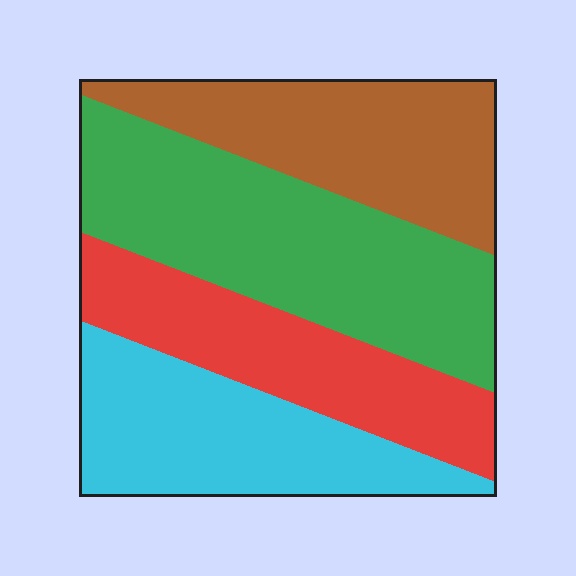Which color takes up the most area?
Green, at roughly 35%.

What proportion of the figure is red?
Red takes up about one fifth (1/5) of the figure.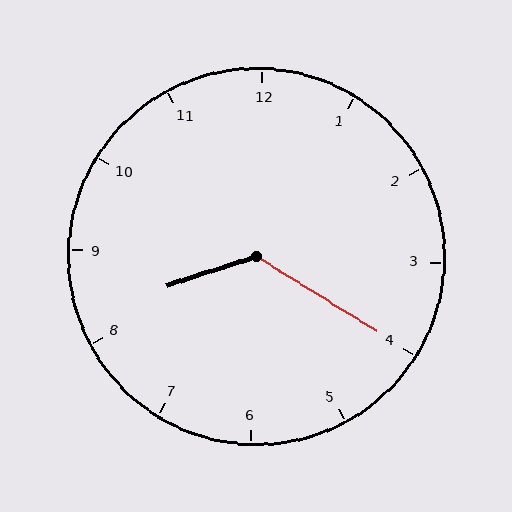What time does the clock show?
8:20.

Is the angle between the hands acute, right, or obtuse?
It is obtuse.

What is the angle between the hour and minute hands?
Approximately 130 degrees.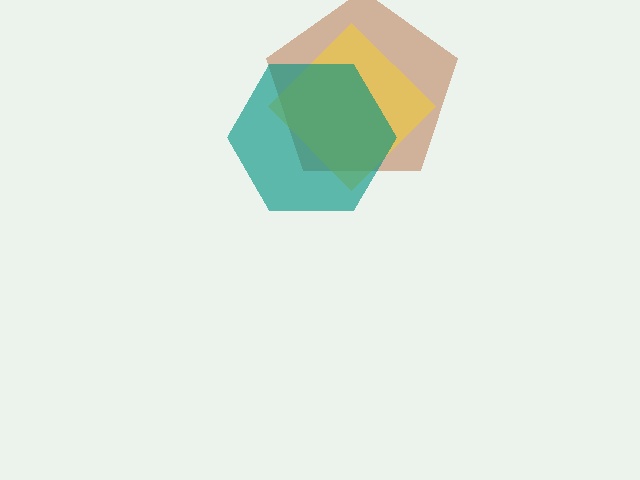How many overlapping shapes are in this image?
There are 3 overlapping shapes in the image.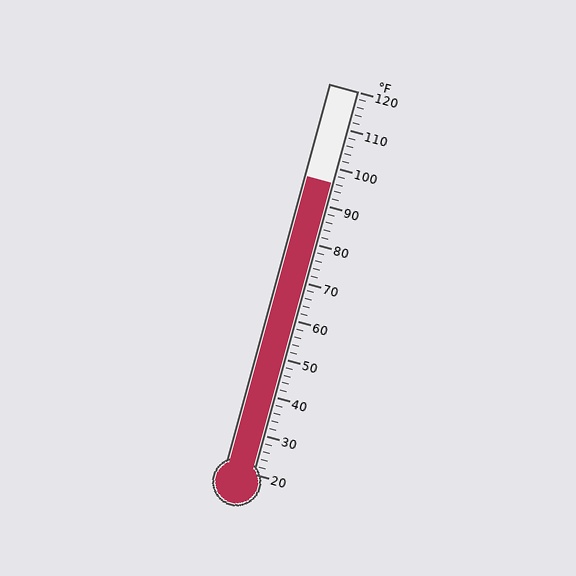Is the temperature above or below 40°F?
The temperature is above 40°F.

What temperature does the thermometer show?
The thermometer shows approximately 96°F.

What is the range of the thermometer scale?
The thermometer scale ranges from 20°F to 120°F.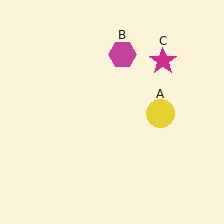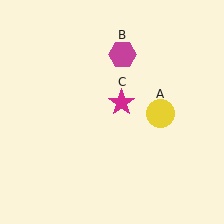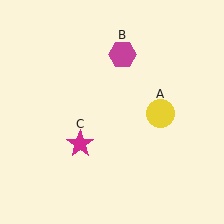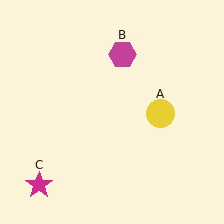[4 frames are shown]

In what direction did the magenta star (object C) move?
The magenta star (object C) moved down and to the left.